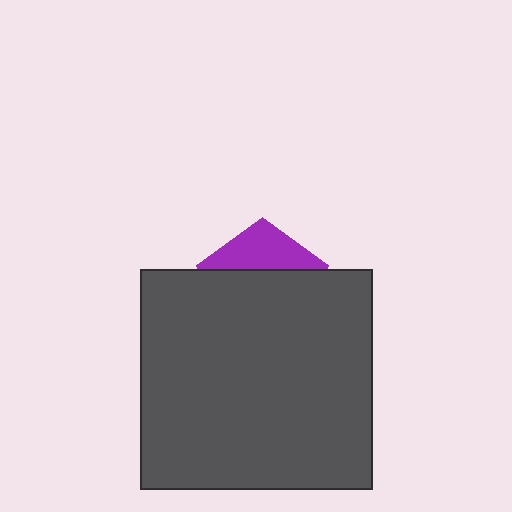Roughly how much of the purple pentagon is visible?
A small part of it is visible (roughly 32%).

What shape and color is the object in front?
The object in front is a dark gray rectangle.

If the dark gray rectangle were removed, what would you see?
You would see the complete purple pentagon.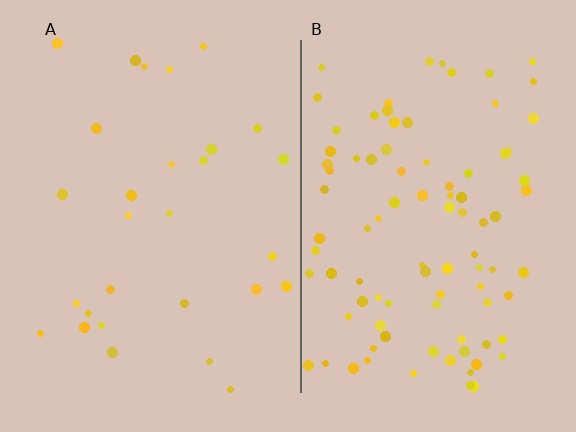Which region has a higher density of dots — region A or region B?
B (the right).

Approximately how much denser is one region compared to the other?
Approximately 3.2× — region B over region A.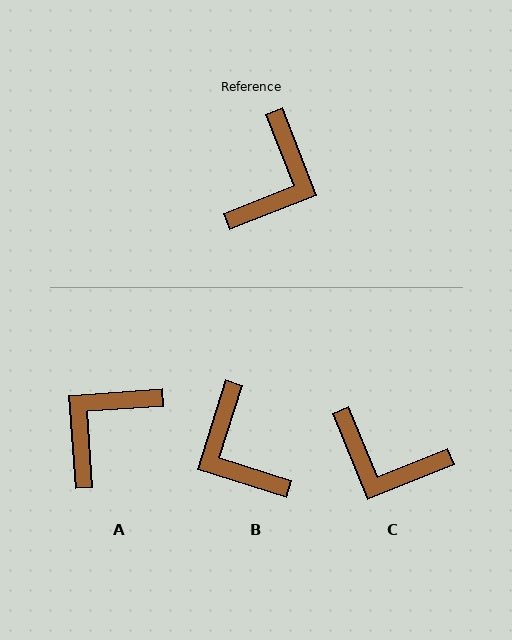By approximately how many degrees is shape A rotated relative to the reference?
Approximately 162 degrees counter-clockwise.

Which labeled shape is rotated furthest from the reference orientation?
A, about 162 degrees away.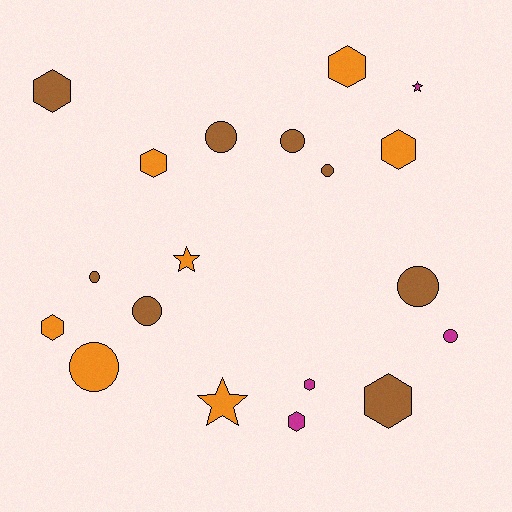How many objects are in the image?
There are 19 objects.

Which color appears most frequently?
Brown, with 8 objects.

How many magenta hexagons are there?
There are 2 magenta hexagons.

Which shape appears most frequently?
Hexagon, with 8 objects.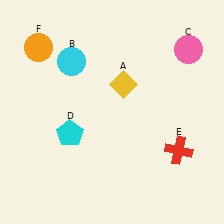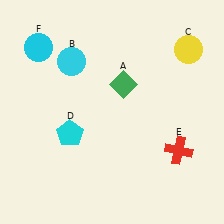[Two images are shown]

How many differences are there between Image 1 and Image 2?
There are 3 differences between the two images.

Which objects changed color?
A changed from yellow to green. C changed from pink to yellow. F changed from orange to cyan.